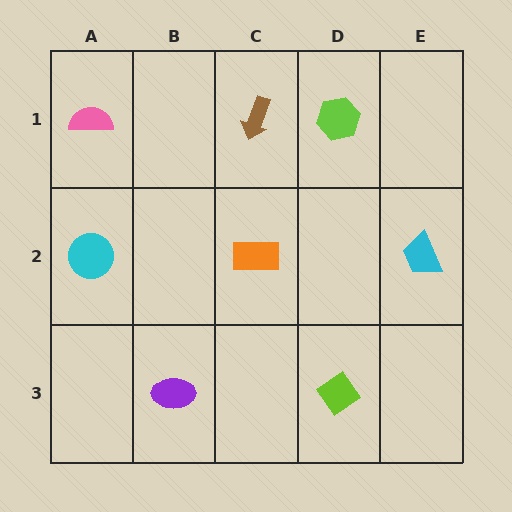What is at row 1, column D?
A lime hexagon.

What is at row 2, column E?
A cyan trapezoid.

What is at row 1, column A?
A pink semicircle.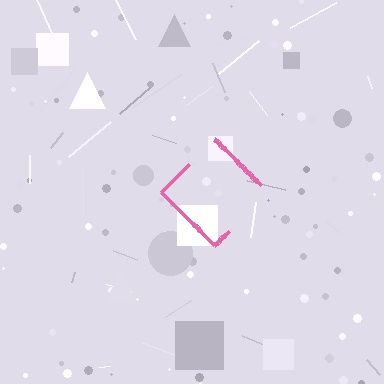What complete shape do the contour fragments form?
The contour fragments form a diamond.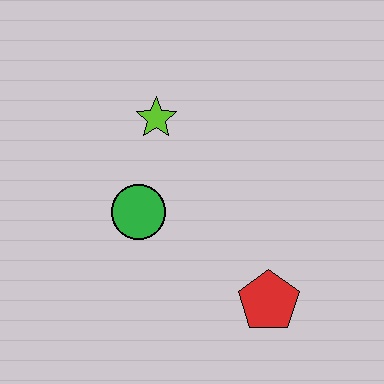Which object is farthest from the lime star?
The red pentagon is farthest from the lime star.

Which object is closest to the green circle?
The lime star is closest to the green circle.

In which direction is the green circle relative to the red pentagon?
The green circle is to the left of the red pentagon.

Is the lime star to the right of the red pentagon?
No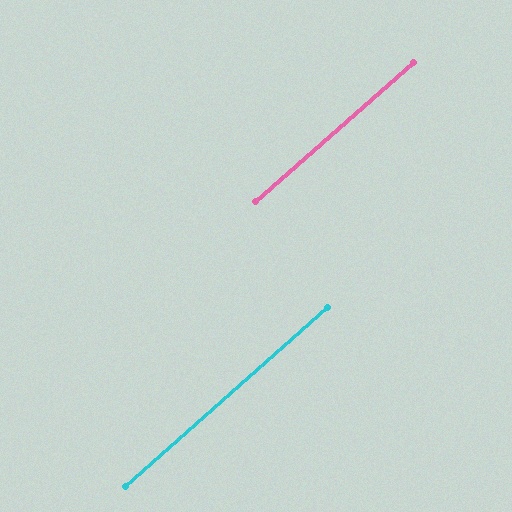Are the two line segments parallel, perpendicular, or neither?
Parallel — their directions differ by only 0.1°.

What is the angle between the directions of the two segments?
Approximately 0 degrees.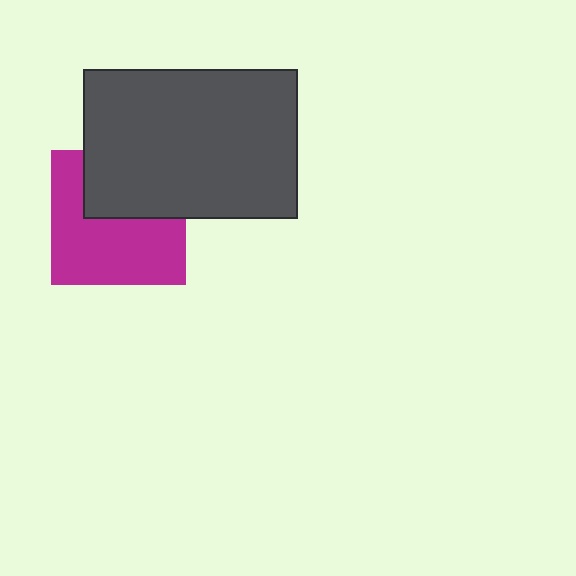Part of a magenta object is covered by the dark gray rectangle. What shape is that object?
It is a square.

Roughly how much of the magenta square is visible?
About half of it is visible (roughly 61%).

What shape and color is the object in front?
The object in front is a dark gray rectangle.